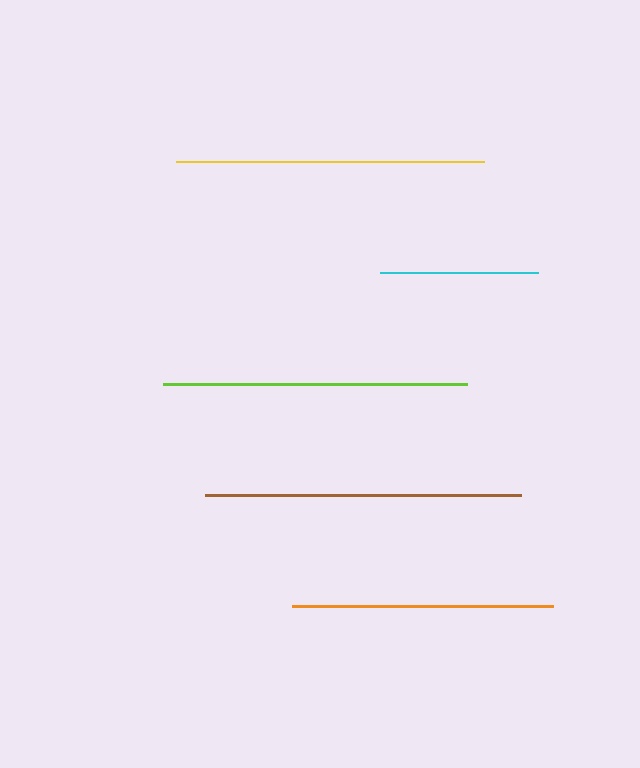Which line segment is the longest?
The brown line is the longest at approximately 316 pixels.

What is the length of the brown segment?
The brown segment is approximately 316 pixels long.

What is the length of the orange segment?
The orange segment is approximately 261 pixels long.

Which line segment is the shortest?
The cyan line is the shortest at approximately 158 pixels.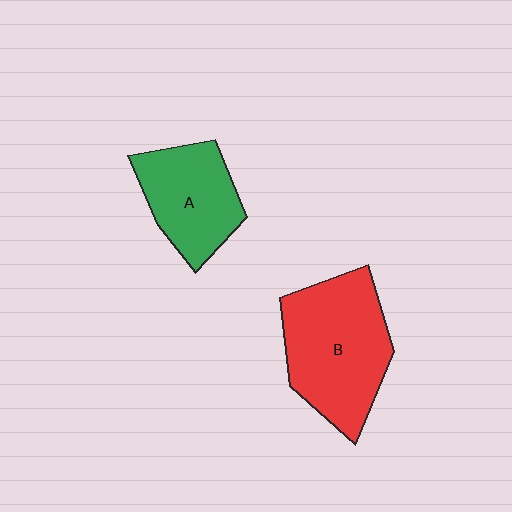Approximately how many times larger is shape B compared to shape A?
Approximately 1.5 times.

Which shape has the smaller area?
Shape A (green).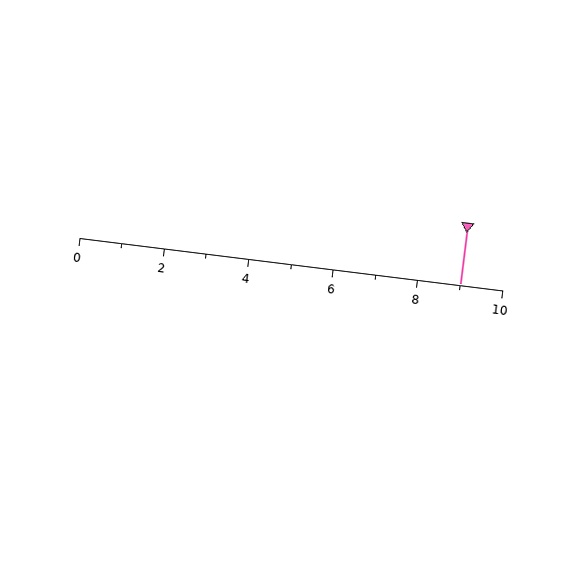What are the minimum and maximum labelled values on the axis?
The axis runs from 0 to 10.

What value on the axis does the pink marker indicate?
The marker indicates approximately 9.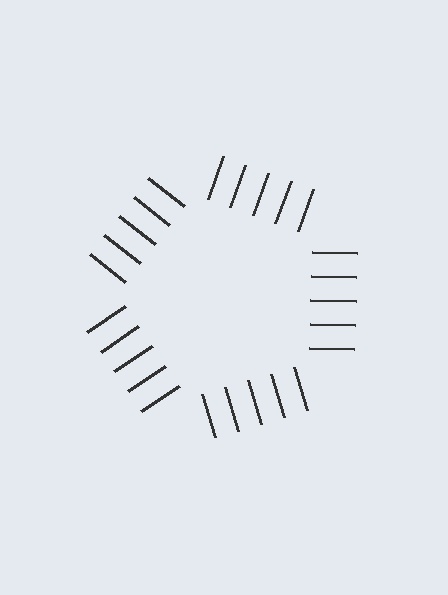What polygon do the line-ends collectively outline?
An illusory pentagon — the line segments terminate on its edges but no continuous stroke is drawn.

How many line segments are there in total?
25 — 5 along each of the 5 edges.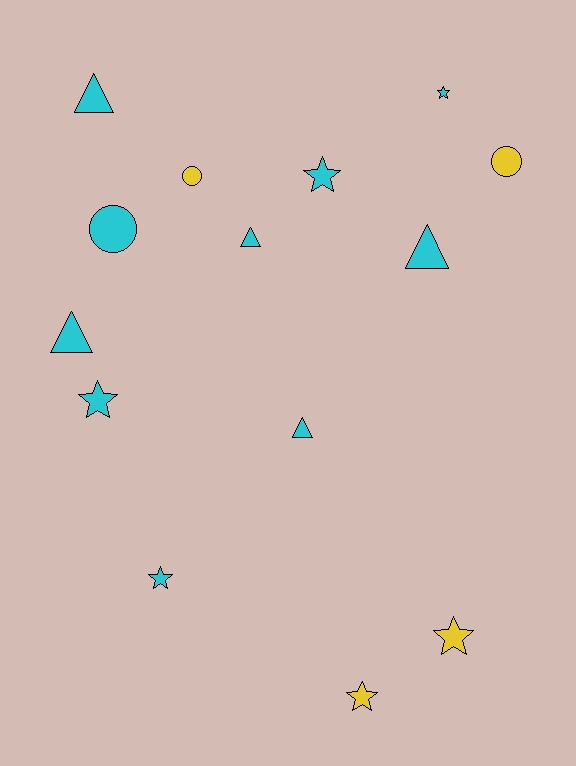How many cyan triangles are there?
There are 5 cyan triangles.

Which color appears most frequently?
Cyan, with 10 objects.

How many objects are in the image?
There are 14 objects.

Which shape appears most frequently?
Star, with 6 objects.